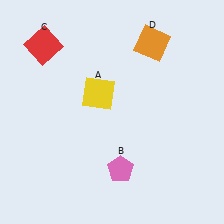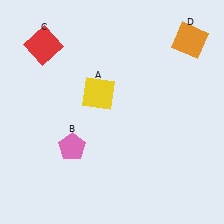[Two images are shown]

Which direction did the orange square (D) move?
The orange square (D) moved right.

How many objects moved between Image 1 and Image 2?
2 objects moved between the two images.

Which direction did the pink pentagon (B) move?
The pink pentagon (B) moved left.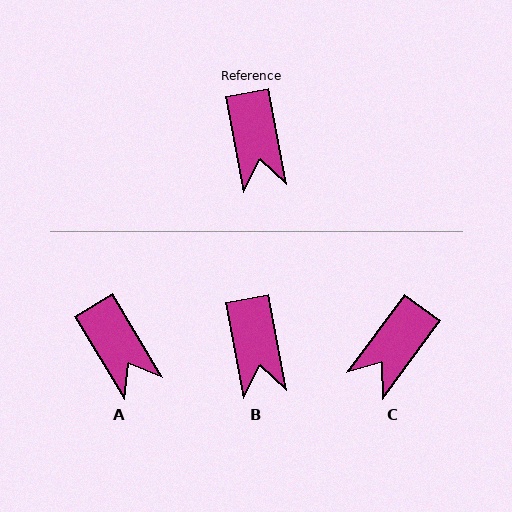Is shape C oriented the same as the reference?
No, it is off by about 47 degrees.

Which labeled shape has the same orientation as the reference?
B.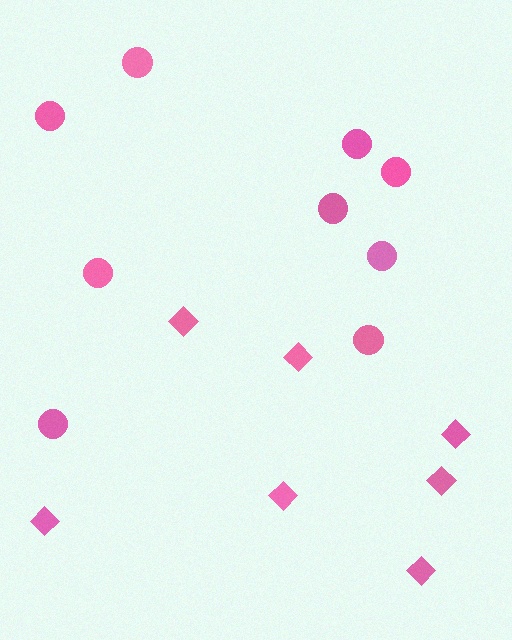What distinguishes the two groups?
There are 2 groups: one group of diamonds (7) and one group of circles (9).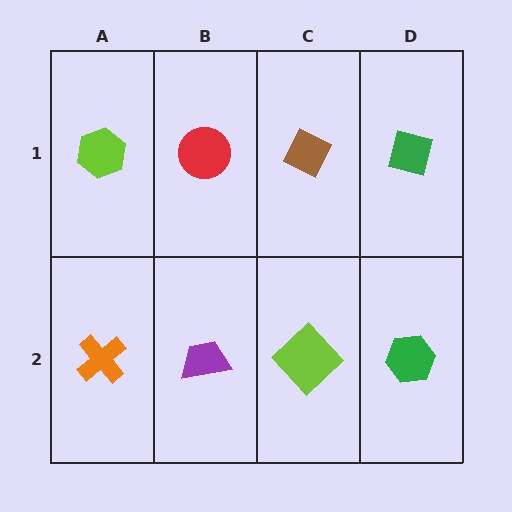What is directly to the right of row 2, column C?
A green hexagon.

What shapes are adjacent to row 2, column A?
A lime hexagon (row 1, column A), a purple trapezoid (row 2, column B).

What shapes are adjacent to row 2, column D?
A green square (row 1, column D), a lime diamond (row 2, column C).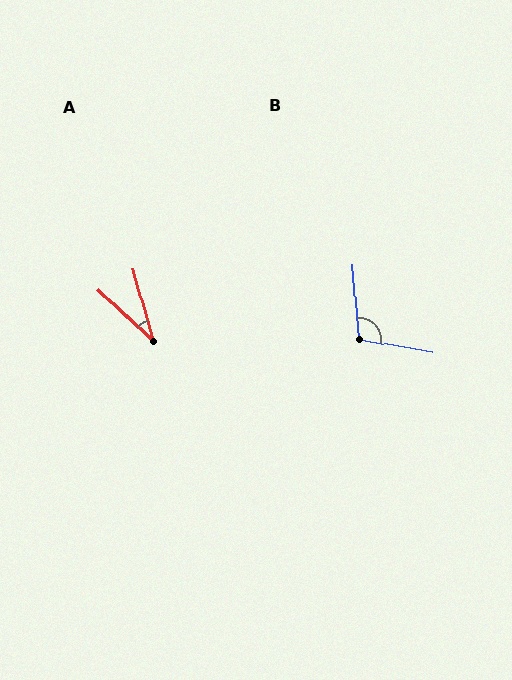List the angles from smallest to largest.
A (31°), B (105°).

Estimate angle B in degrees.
Approximately 105 degrees.